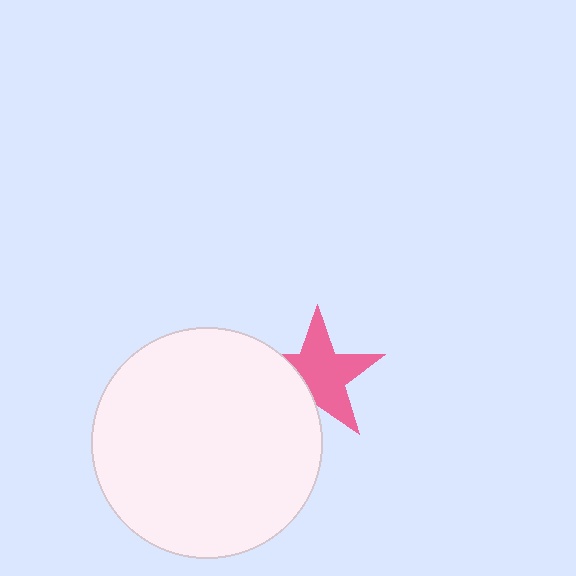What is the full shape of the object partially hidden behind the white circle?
The partially hidden object is a pink star.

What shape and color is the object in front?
The object in front is a white circle.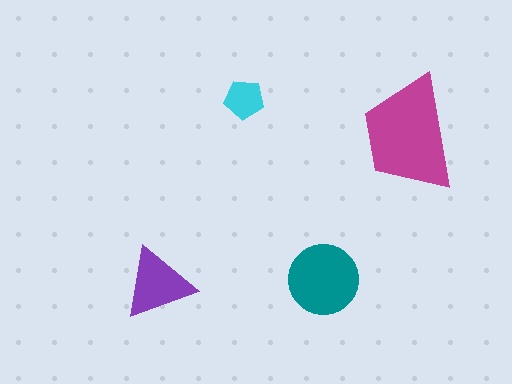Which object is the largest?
The magenta trapezoid.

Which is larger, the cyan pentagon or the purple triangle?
The purple triangle.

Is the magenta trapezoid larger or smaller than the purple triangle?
Larger.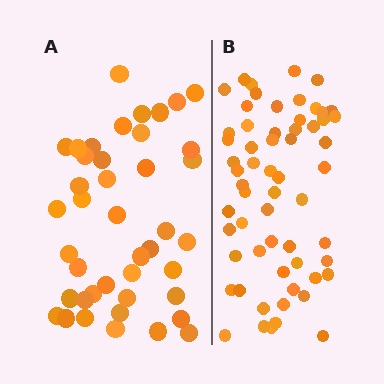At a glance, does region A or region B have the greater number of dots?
Region B (the right region) has more dots.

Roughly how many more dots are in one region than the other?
Region B has approximately 20 more dots than region A.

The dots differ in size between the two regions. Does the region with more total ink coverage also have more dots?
No. Region A has more total ink coverage because its dots are larger, but region B actually contains more individual dots. Total area can be misleading — the number of items is what matters here.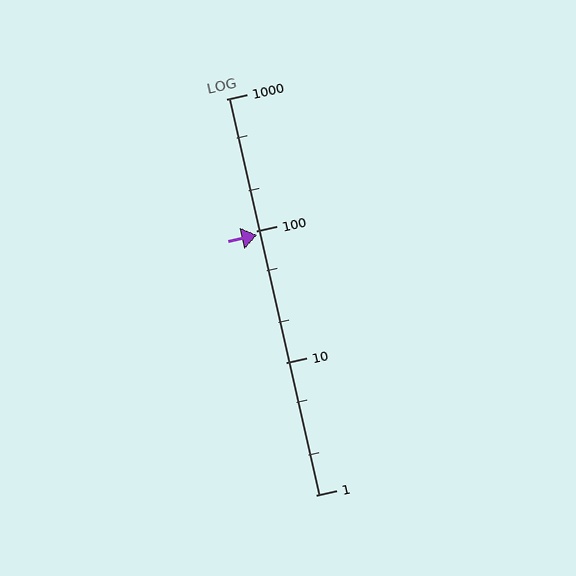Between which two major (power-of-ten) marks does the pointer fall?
The pointer is between 10 and 100.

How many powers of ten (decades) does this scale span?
The scale spans 3 decades, from 1 to 1000.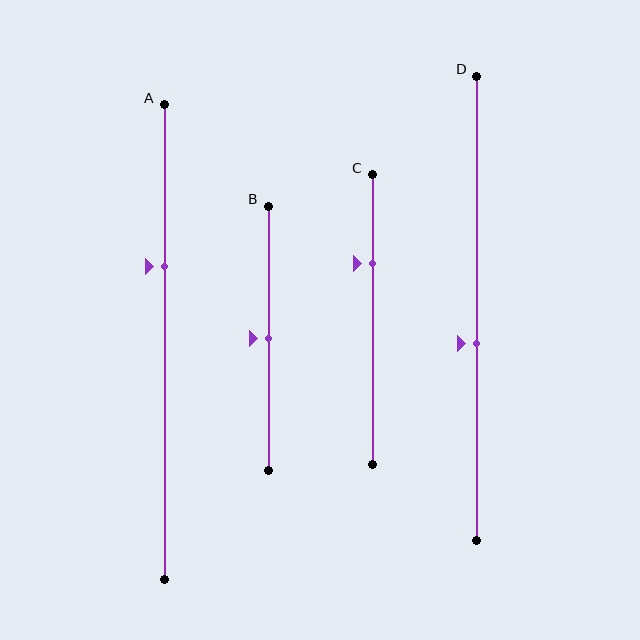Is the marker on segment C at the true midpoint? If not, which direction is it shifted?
No, the marker on segment C is shifted upward by about 19% of the segment length.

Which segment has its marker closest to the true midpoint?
Segment B has its marker closest to the true midpoint.